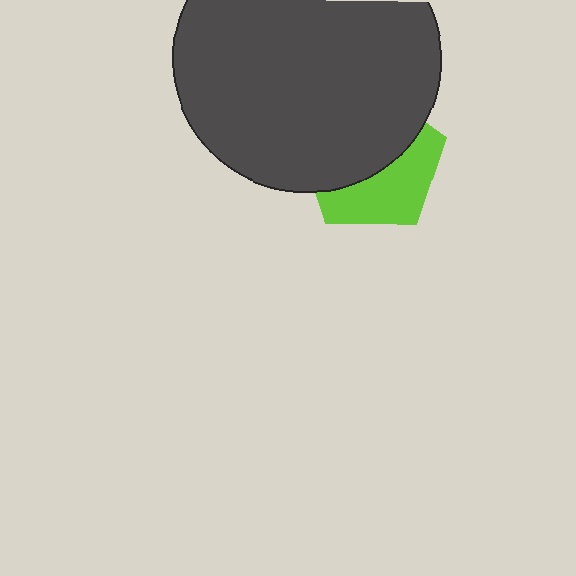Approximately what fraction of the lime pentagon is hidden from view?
Roughly 56% of the lime pentagon is hidden behind the dark gray circle.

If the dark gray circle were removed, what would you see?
You would see the complete lime pentagon.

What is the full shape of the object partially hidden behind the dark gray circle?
The partially hidden object is a lime pentagon.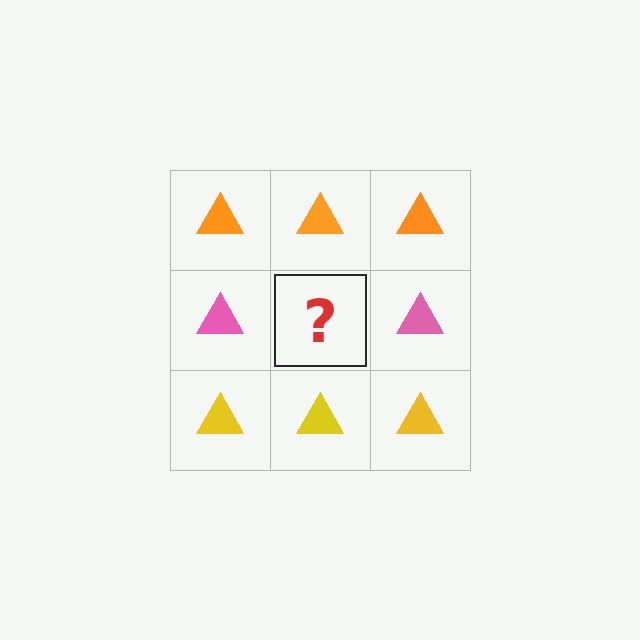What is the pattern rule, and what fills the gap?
The rule is that each row has a consistent color. The gap should be filled with a pink triangle.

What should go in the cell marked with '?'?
The missing cell should contain a pink triangle.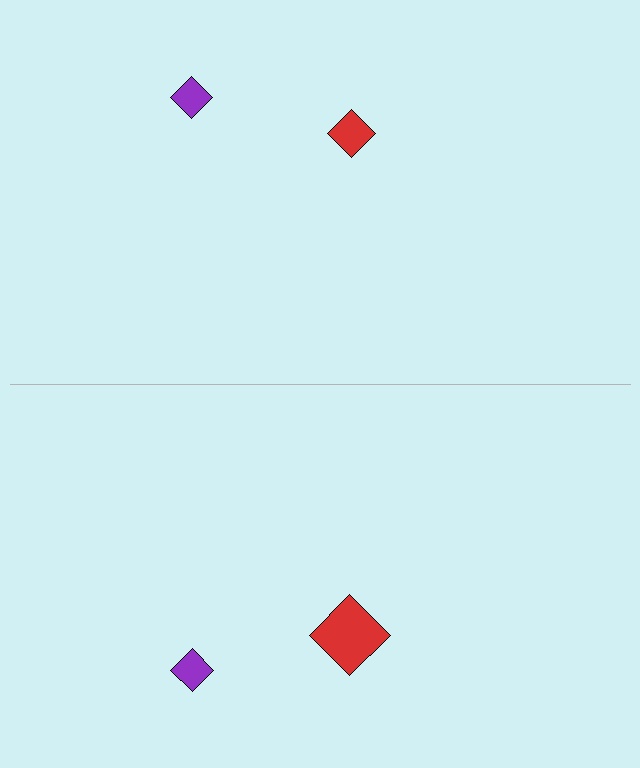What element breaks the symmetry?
The red diamond on the bottom side has a different size than its mirror counterpart.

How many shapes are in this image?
There are 4 shapes in this image.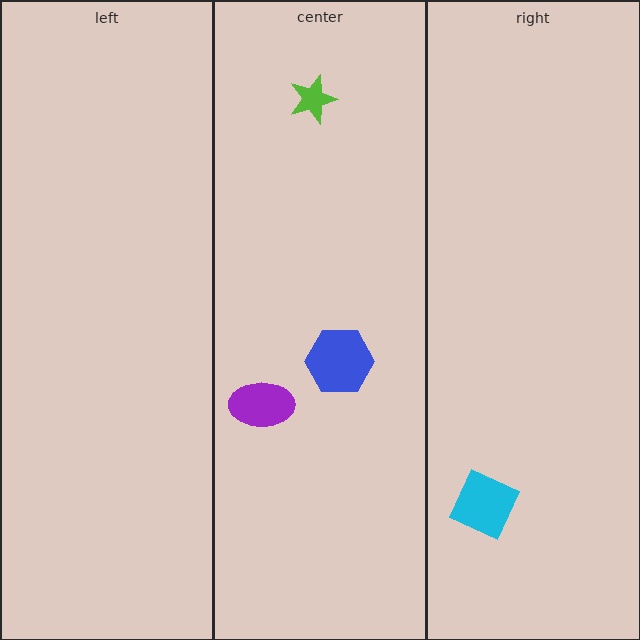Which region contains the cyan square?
The right region.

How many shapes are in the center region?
3.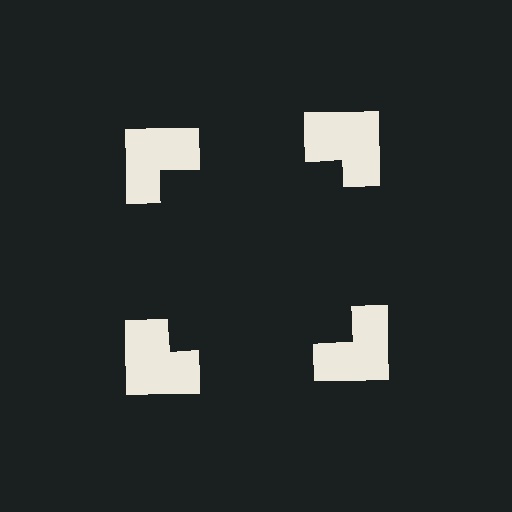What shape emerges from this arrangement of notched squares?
An illusory square — its edges are inferred from the aligned wedge cuts in the notched squares, not physically drawn.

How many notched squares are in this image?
There are 4 — one at each vertex of the illusory square.